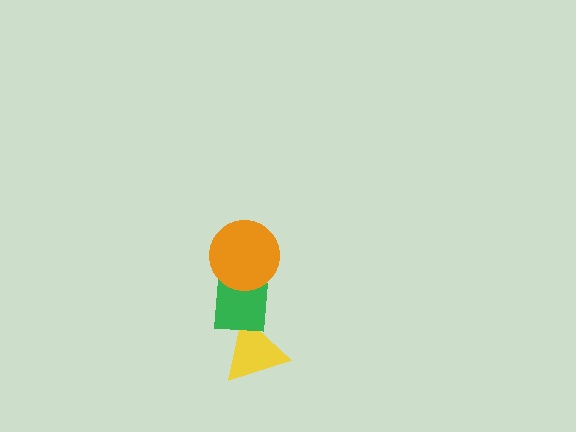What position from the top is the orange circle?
The orange circle is 1st from the top.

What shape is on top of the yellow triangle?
The green square is on top of the yellow triangle.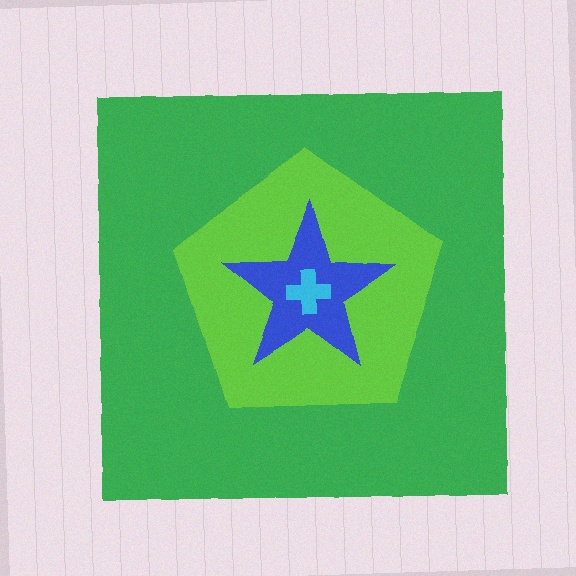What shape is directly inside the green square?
The lime pentagon.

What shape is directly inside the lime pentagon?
The blue star.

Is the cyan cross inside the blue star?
Yes.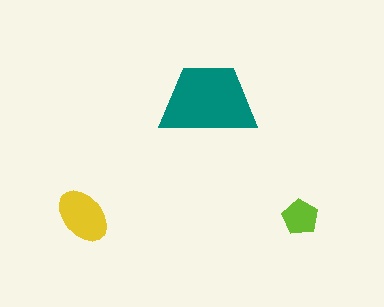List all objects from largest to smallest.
The teal trapezoid, the yellow ellipse, the lime pentagon.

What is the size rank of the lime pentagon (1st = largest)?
3rd.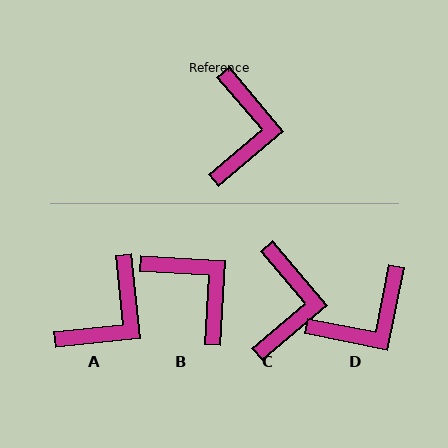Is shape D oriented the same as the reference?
No, it is off by about 51 degrees.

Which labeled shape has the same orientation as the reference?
C.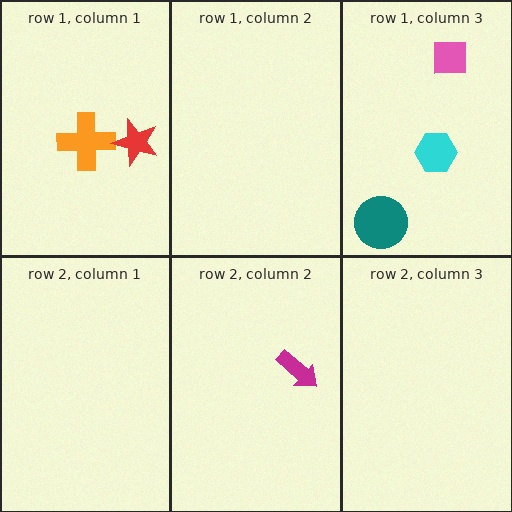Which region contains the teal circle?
The row 1, column 3 region.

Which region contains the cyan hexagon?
The row 1, column 3 region.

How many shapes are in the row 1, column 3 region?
3.